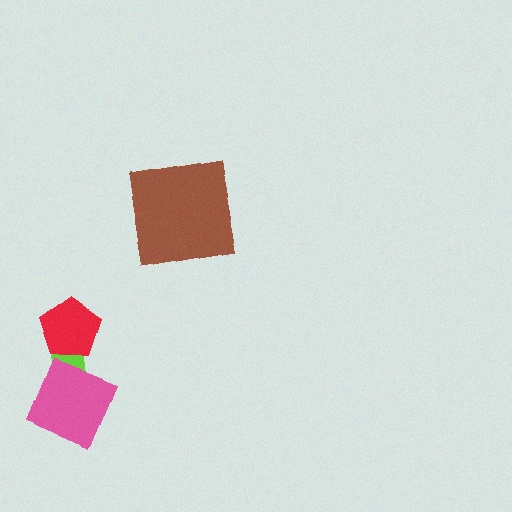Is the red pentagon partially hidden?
No, no other shape covers it.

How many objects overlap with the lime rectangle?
2 objects overlap with the lime rectangle.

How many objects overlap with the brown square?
0 objects overlap with the brown square.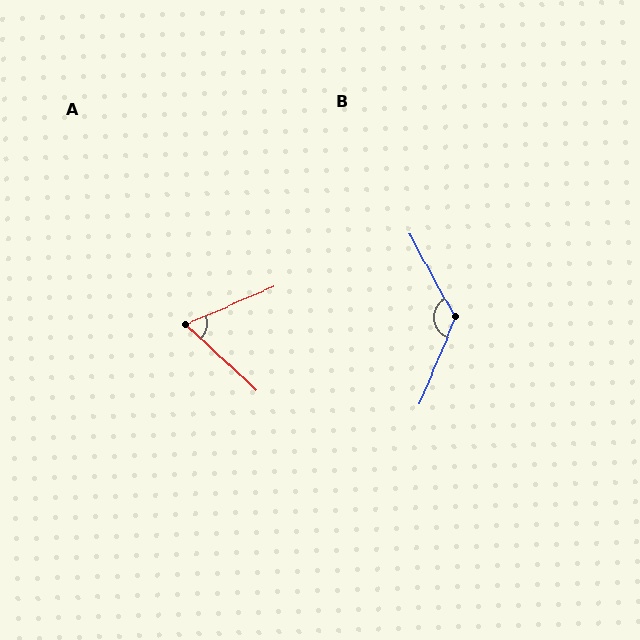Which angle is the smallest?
A, at approximately 66 degrees.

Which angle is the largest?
B, at approximately 129 degrees.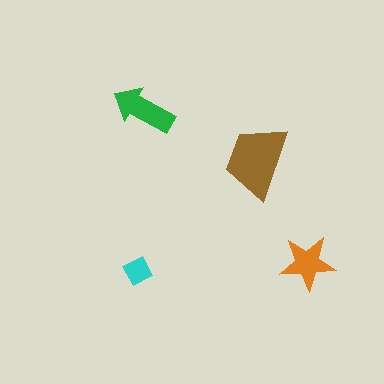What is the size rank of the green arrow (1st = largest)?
2nd.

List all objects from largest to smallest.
The brown trapezoid, the green arrow, the orange star, the cyan diamond.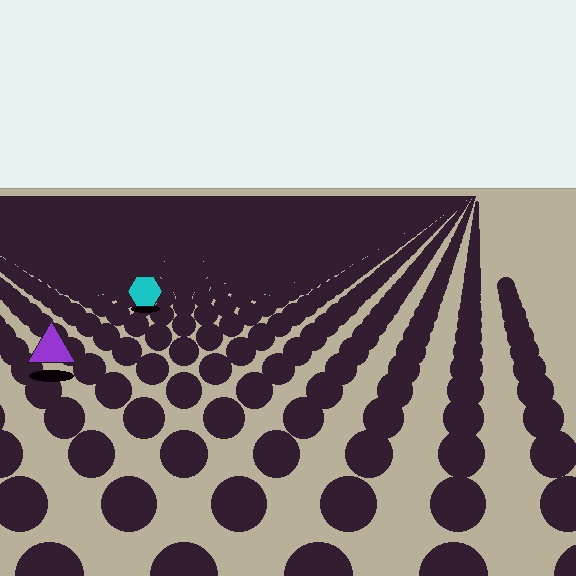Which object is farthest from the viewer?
The cyan hexagon is farthest from the viewer. It appears smaller and the ground texture around it is denser.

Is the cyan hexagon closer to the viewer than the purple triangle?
No. The purple triangle is closer — you can tell from the texture gradient: the ground texture is coarser near it.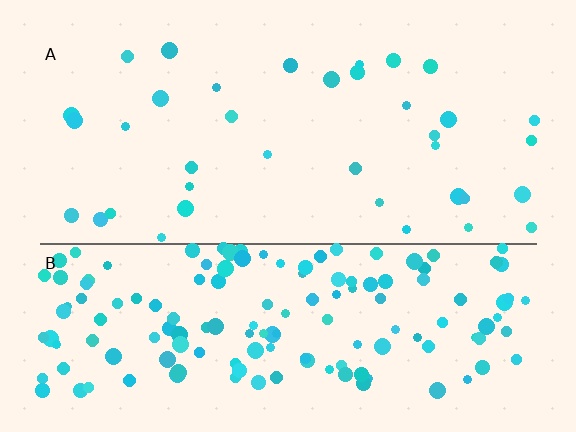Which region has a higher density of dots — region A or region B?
B (the bottom).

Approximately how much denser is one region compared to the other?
Approximately 4.3× — region B over region A.